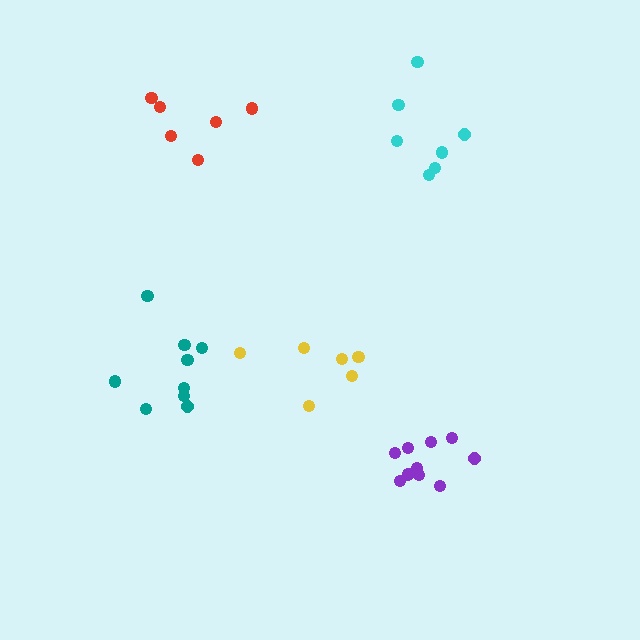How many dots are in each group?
Group 1: 7 dots, Group 2: 6 dots, Group 3: 6 dots, Group 4: 11 dots, Group 5: 9 dots (39 total).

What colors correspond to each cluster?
The clusters are colored: cyan, red, yellow, purple, teal.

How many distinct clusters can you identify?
There are 5 distinct clusters.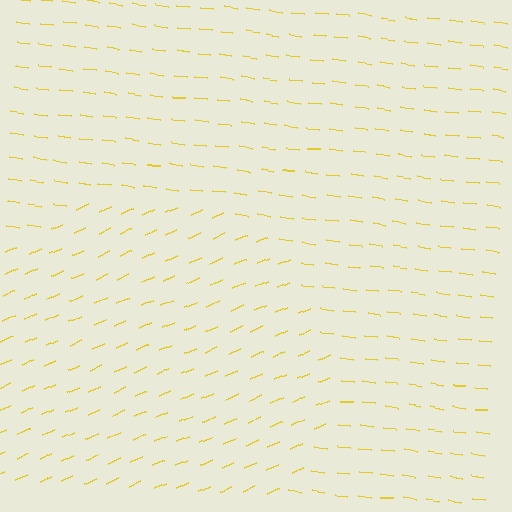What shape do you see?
I see a circle.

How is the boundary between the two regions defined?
The boundary is defined purely by a change in line orientation (approximately 32 degrees difference). All lines are the same color and thickness.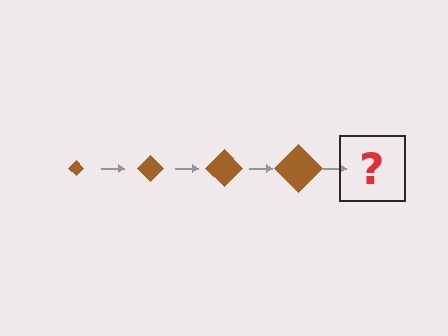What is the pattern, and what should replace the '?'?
The pattern is that the diamond gets progressively larger each step. The '?' should be a brown diamond, larger than the previous one.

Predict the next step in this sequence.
The next step is a brown diamond, larger than the previous one.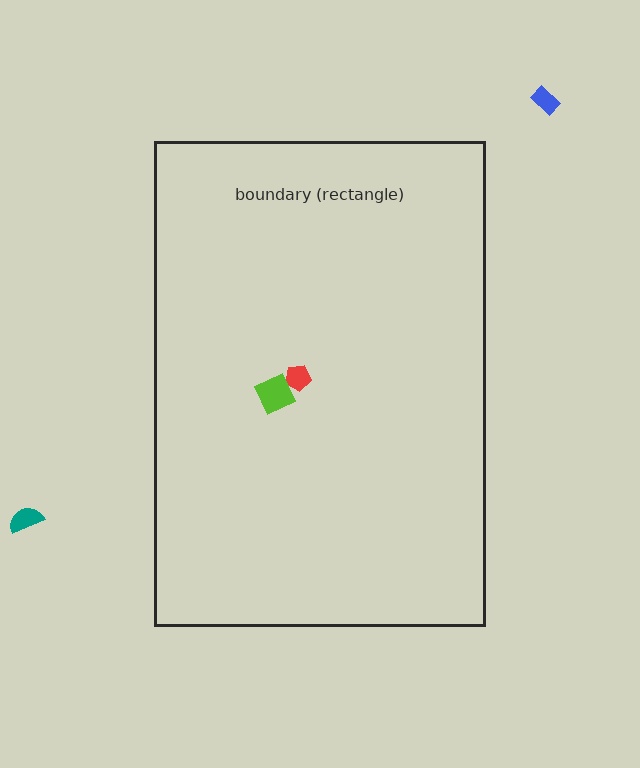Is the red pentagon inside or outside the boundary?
Inside.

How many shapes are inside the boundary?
2 inside, 2 outside.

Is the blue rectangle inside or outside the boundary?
Outside.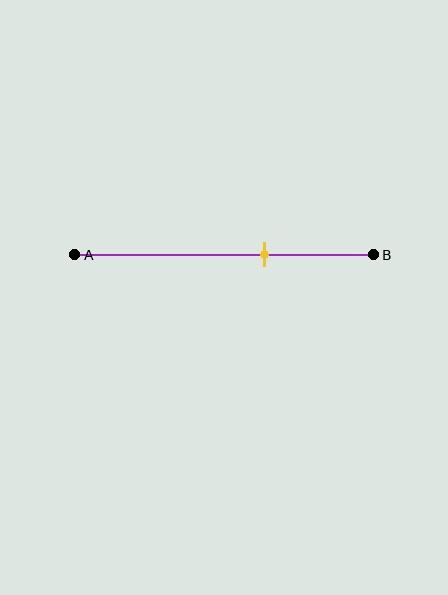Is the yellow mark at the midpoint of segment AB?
No, the mark is at about 65% from A, not at the 50% midpoint.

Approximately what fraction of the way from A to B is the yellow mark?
The yellow mark is approximately 65% of the way from A to B.